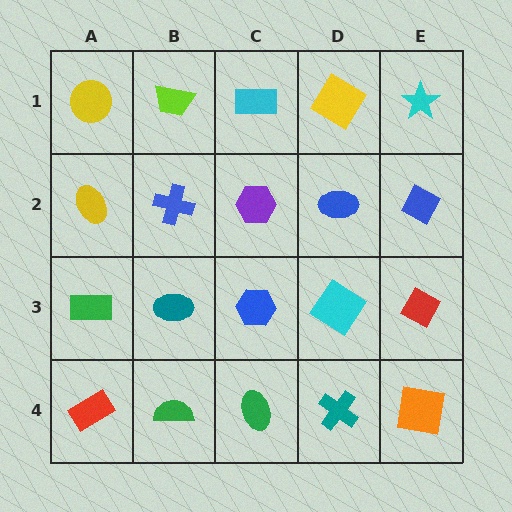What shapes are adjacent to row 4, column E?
A red diamond (row 3, column E), a teal cross (row 4, column D).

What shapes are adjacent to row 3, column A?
A yellow ellipse (row 2, column A), a red rectangle (row 4, column A), a teal ellipse (row 3, column B).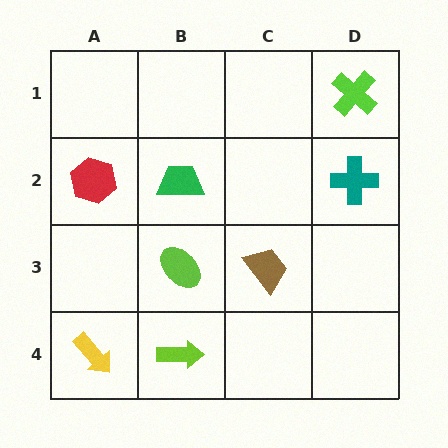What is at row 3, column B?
A lime ellipse.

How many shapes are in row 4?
2 shapes.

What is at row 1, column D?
A lime cross.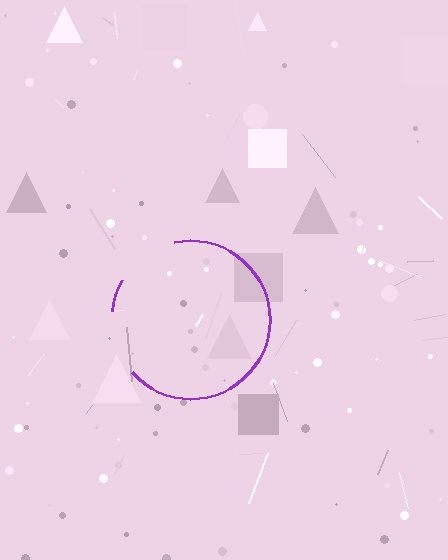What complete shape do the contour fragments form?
The contour fragments form a circle.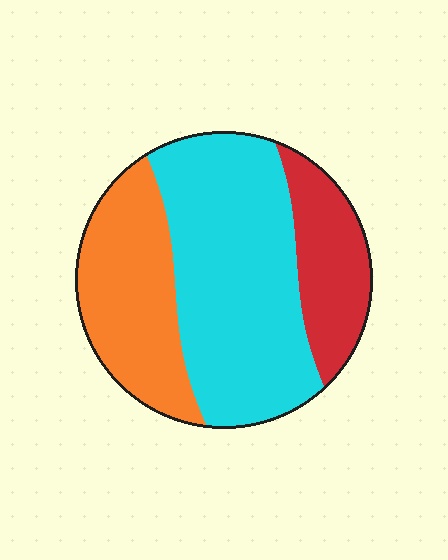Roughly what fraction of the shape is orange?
Orange takes up about one third (1/3) of the shape.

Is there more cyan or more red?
Cyan.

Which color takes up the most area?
Cyan, at roughly 50%.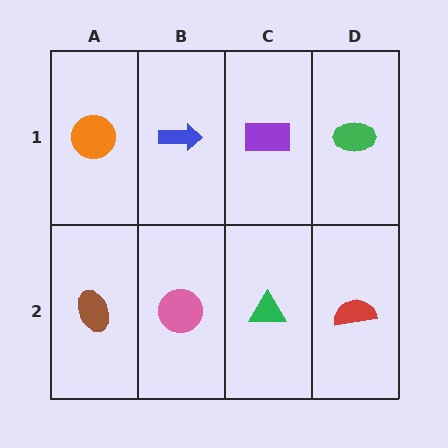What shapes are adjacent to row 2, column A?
An orange circle (row 1, column A), a pink circle (row 2, column B).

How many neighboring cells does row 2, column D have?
2.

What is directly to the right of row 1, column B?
A purple rectangle.